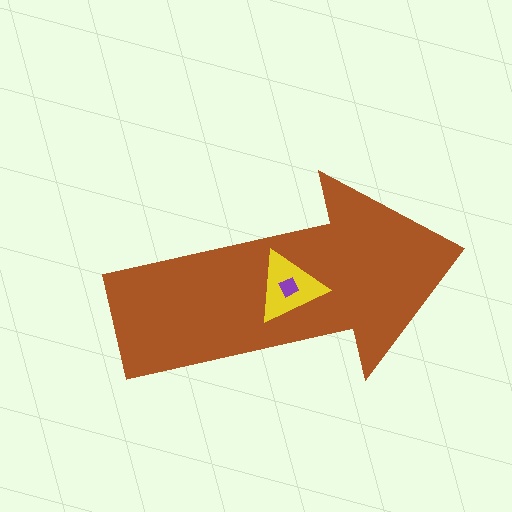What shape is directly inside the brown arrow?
The yellow triangle.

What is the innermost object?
The purple diamond.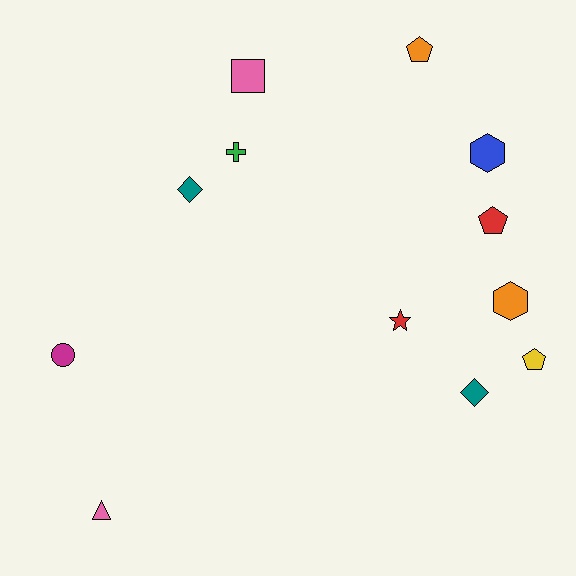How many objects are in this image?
There are 12 objects.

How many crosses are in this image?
There is 1 cross.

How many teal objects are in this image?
There are 2 teal objects.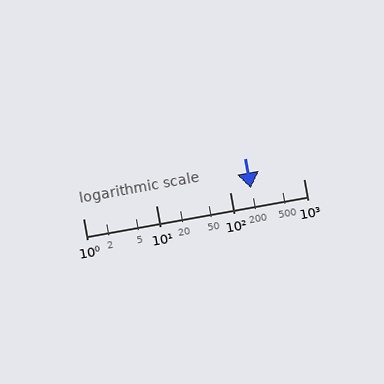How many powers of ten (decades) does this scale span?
The scale spans 3 decades, from 1 to 1000.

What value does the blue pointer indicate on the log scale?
The pointer indicates approximately 190.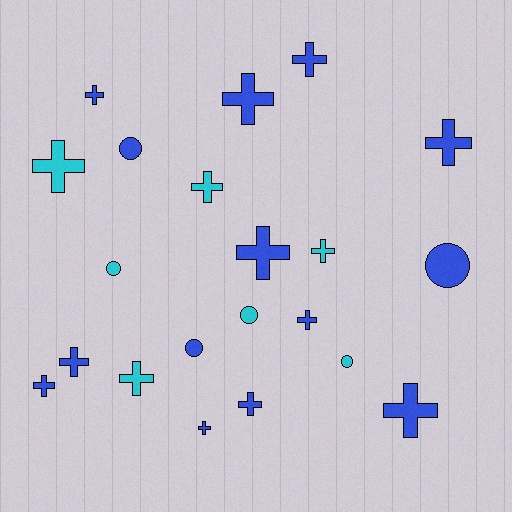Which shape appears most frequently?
Cross, with 15 objects.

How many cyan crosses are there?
There are 4 cyan crosses.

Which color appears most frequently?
Blue, with 14 objects.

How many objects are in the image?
There are 21 objects.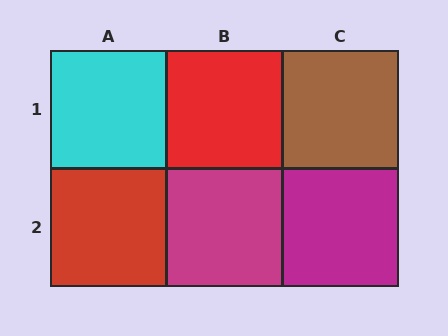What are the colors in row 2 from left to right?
Red, magenta, magenta.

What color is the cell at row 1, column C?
Brown.